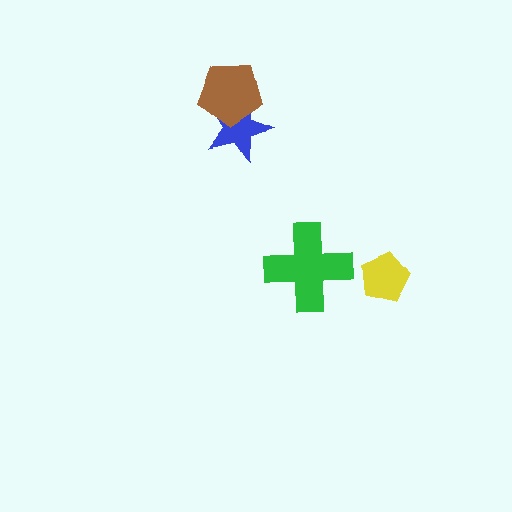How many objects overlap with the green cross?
0 objects overlap with the green cross.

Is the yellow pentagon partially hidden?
No, no other shape covers it.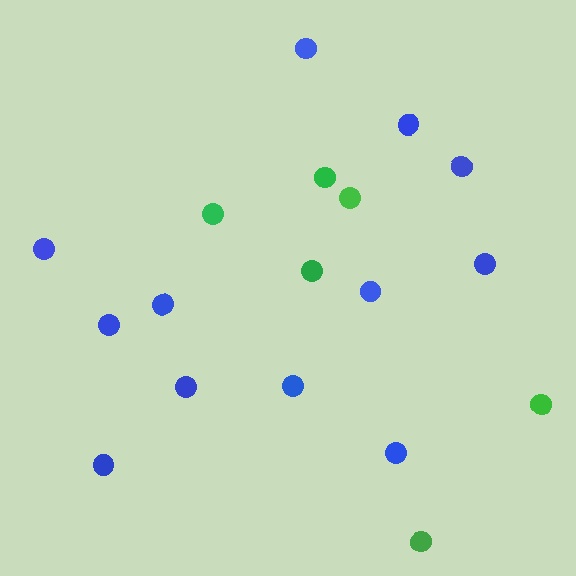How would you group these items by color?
There are 2 groups: one group of blue circles (12) and one group of green circles (6).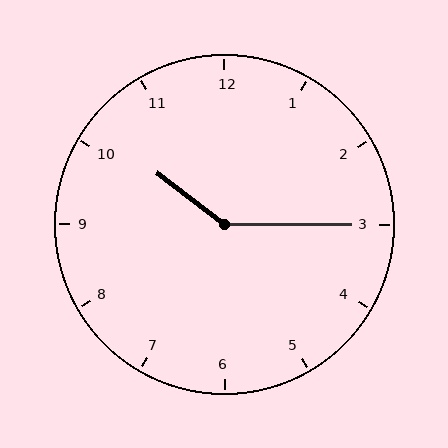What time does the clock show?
10:15.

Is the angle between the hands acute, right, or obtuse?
It is obtuse.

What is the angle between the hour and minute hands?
Approximately 142 degrees.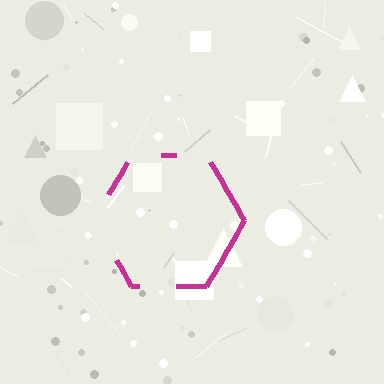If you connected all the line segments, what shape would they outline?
They would outline a hexagon.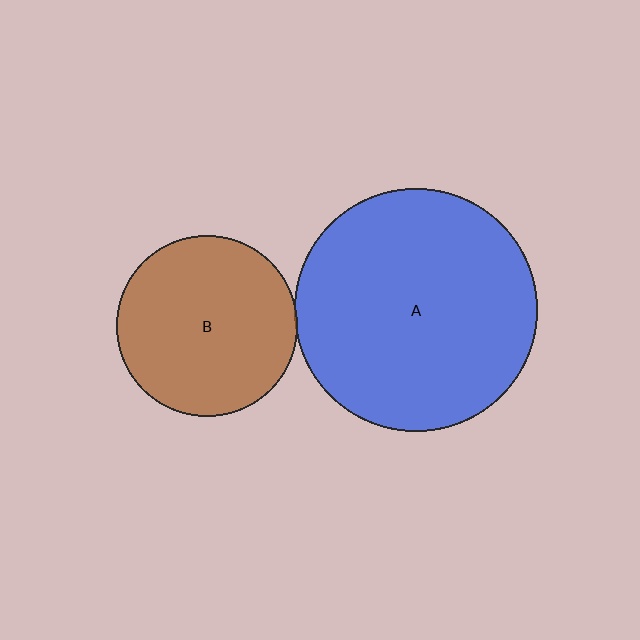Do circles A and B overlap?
Yes.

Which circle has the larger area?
Circle A (blue).